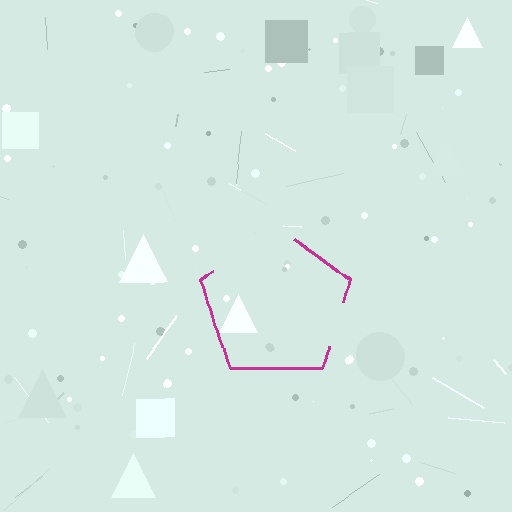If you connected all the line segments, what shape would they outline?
They would outline a pentagon.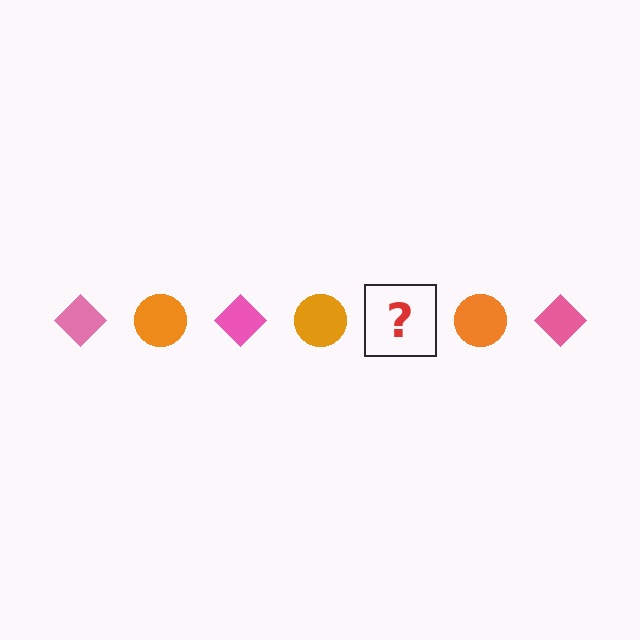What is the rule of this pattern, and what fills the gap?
The rule is that the pattern alternates between pink diamond and orange circle. The gap should be filled with a pink diamond.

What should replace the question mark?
The question mark should be replaced with a pink diamond.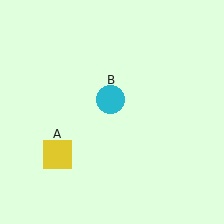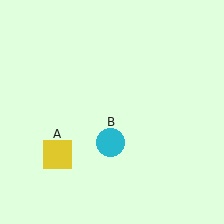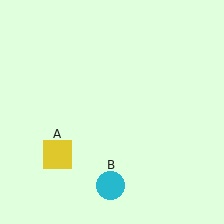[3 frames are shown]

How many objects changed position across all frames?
1 object changed position: cyan circle (object B).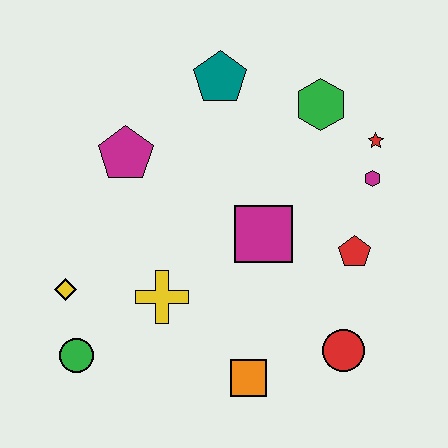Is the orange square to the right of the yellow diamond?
Yes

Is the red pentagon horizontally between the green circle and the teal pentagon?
No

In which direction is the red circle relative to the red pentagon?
The red circle is below the red pentagon.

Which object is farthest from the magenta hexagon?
The green circle is farthest from the magenta hexagon.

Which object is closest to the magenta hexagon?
The red star is closest to the magenta hexagon.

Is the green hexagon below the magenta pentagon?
No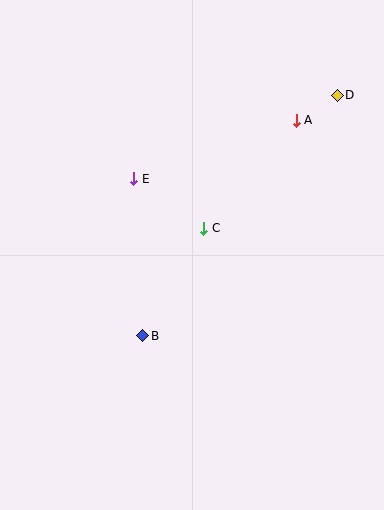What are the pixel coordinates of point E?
Point E is at (134, 179).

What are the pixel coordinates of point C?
Point C is at (204, 228).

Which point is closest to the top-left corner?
Point E is closest to the top-left corner.